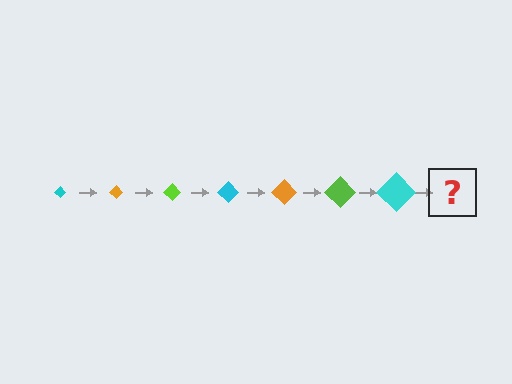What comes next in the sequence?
The next element should be an orange diamond, larger than the previous one.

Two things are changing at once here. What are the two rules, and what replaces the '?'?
The two rules are that the diamond grows larger each step and the color cycles through cyan, orange, and lime. The '?' should be an orange diamond, larger than the previous one.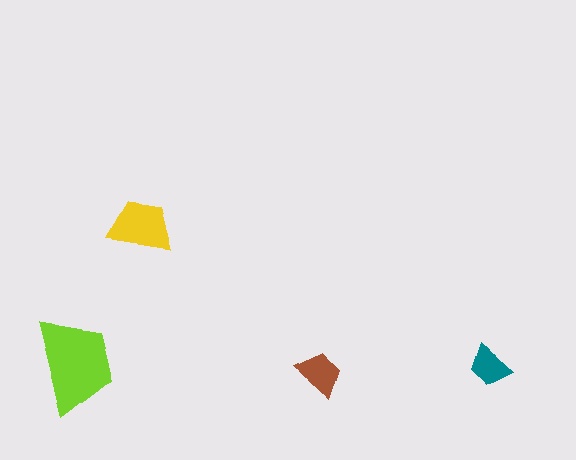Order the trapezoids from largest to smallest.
the lime one, the yellow one, the brown one, the teal one.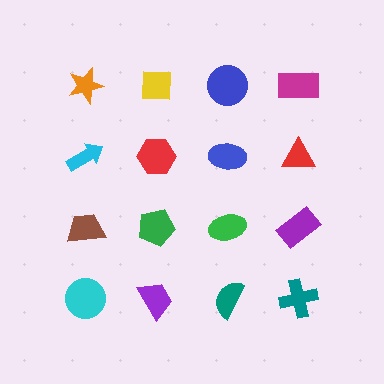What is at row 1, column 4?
A magenta rectangle.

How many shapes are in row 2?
4 shapes.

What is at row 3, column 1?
A brown trapezoid.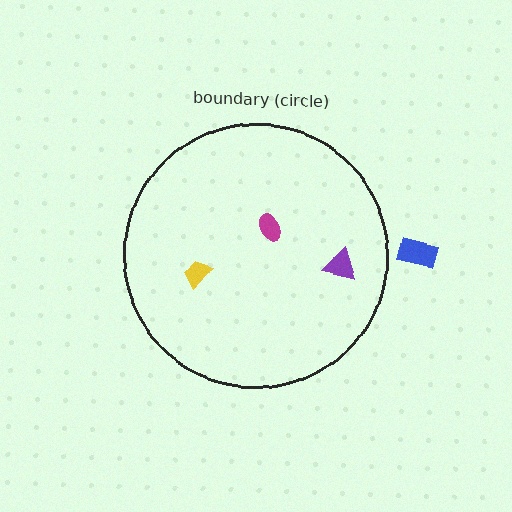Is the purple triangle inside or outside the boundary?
Inside.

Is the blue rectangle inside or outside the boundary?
Outside.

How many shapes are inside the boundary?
3 inside, 1 outside.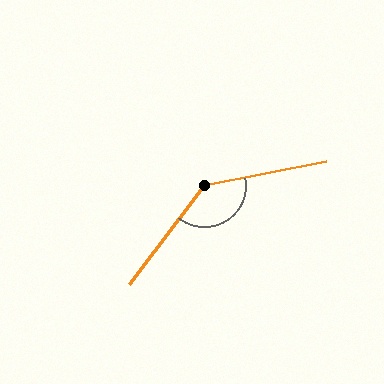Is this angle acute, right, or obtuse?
It is obtuse.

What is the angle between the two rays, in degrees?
Approximately 139 degrees.